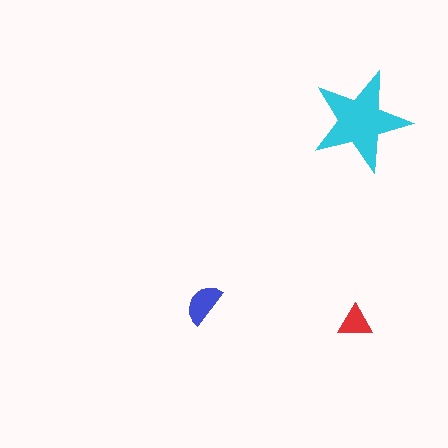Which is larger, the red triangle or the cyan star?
The cyan star.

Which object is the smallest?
The red triangle.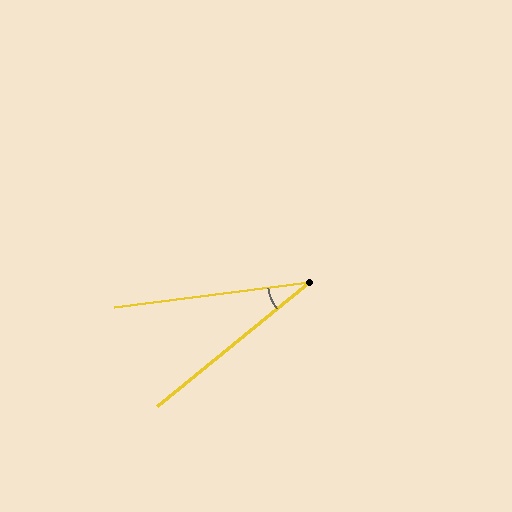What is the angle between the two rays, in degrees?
Approximately 32 degrees.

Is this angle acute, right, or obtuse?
It is acute.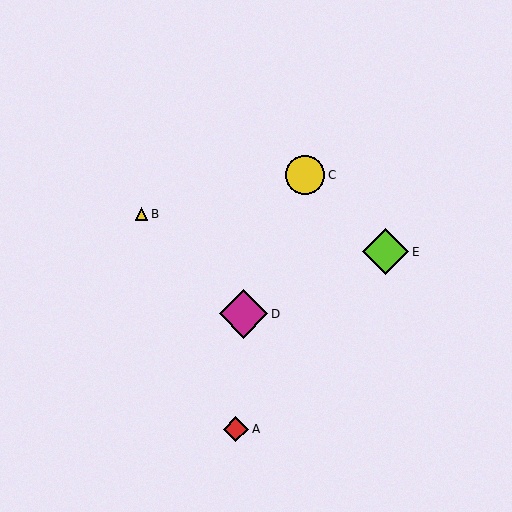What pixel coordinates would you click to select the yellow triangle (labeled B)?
Click at (141, 214) to select the yellow triangle B.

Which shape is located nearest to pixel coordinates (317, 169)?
The yellow circle (labeled C) at (305, 175) is nearest to that location.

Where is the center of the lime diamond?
The center of the lime diamond is at (386, 252).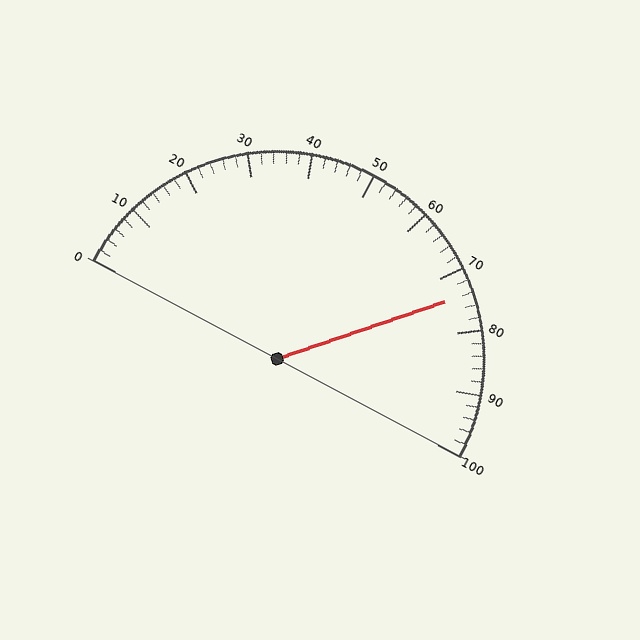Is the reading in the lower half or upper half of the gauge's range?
The reading is in the upper half of the range (0 to 100).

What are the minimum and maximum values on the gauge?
The gauge ranges from 0 to 100.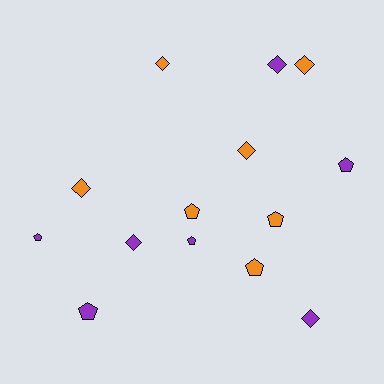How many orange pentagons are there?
There are 3 orange pentagons.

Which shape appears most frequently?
Diamond, with 7 objects.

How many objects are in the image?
There are 14 objects.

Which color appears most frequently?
Purple, with 7 objects.